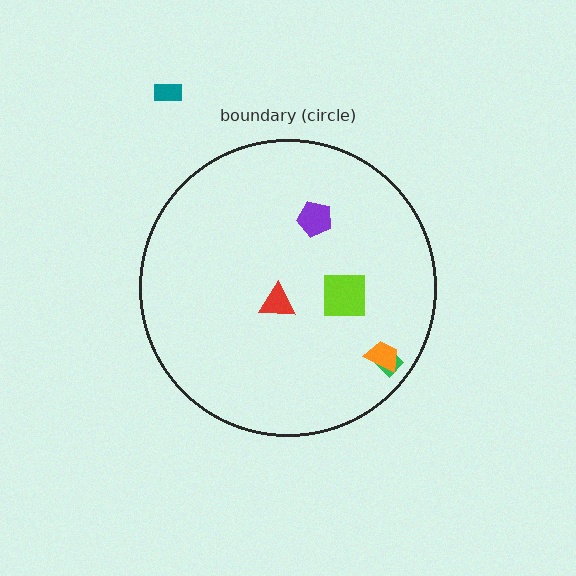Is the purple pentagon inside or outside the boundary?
Inside.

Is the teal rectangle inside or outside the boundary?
Outside.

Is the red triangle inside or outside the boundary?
Inside.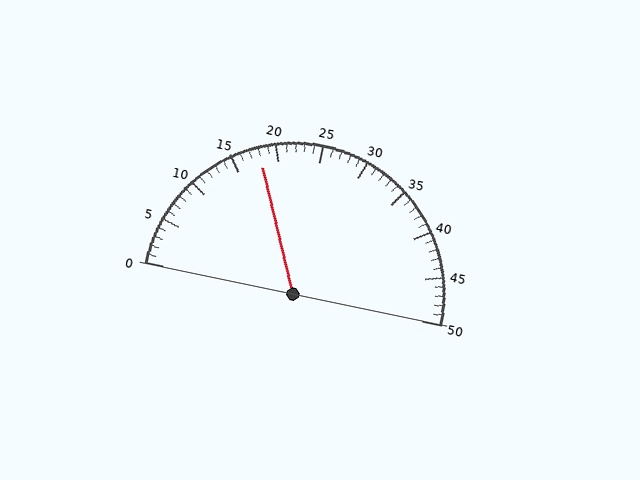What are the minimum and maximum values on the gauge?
The gauge ranges from 0 to 50.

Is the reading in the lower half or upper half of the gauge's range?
The reading is in the lower half of the range (0 to 50).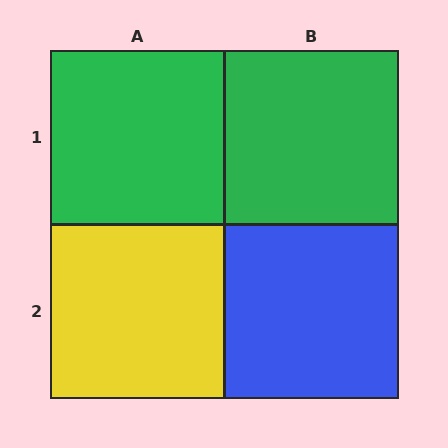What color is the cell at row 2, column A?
Yellow.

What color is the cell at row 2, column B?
Blue.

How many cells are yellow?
1 cell is yellow.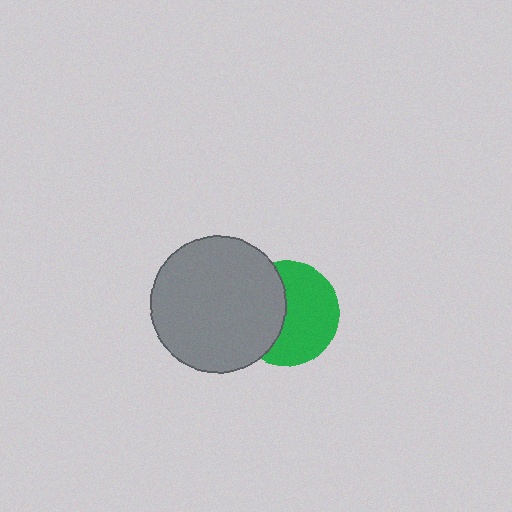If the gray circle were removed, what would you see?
You would see the complete green circle.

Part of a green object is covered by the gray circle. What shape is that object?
It is a circle.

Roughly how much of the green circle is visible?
About half of it is visible (roughly 58%).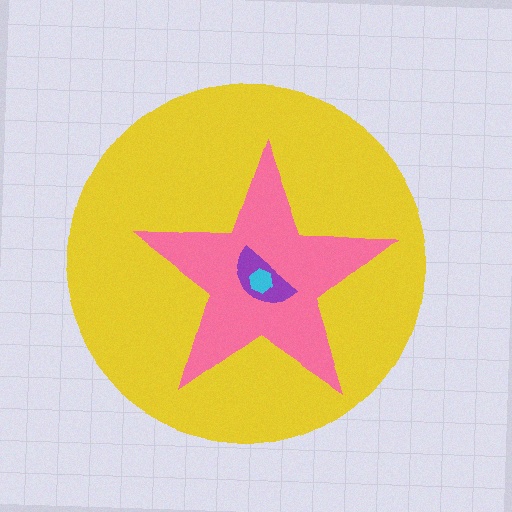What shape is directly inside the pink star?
The purple semicircle.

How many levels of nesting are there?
4.